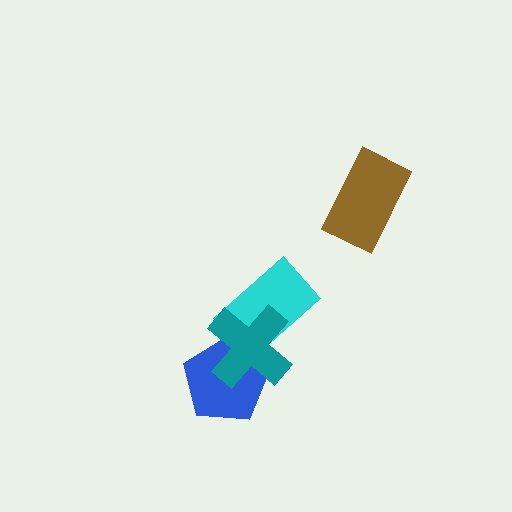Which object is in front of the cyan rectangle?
The teal cross is in front of the cyan rectangle.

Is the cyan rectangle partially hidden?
Yes, it is partially covered by another shape.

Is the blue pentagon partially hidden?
Yes, it is partially covered by another shape.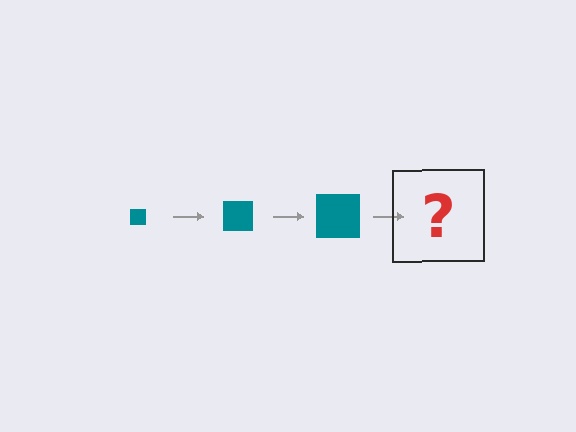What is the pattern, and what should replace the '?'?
The pattern is that the square gets progressively larger each step. The '?' should be a teal square, larger than the previous one.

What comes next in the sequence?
The next element should be a teal square, larger than the previous one.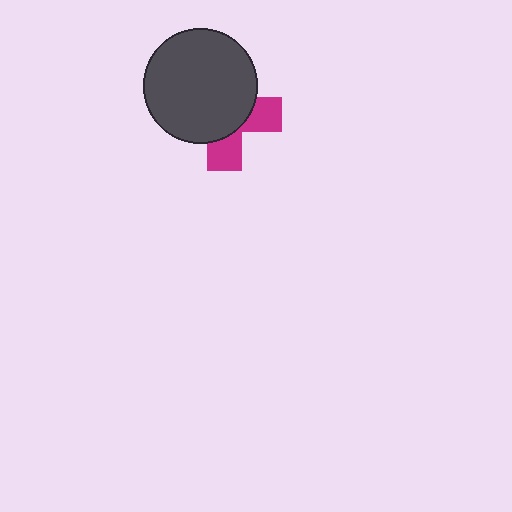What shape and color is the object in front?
The object in front is a dark gray circle.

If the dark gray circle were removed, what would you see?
You would see the complete magenta cross.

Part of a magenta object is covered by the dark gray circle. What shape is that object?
It is a cross.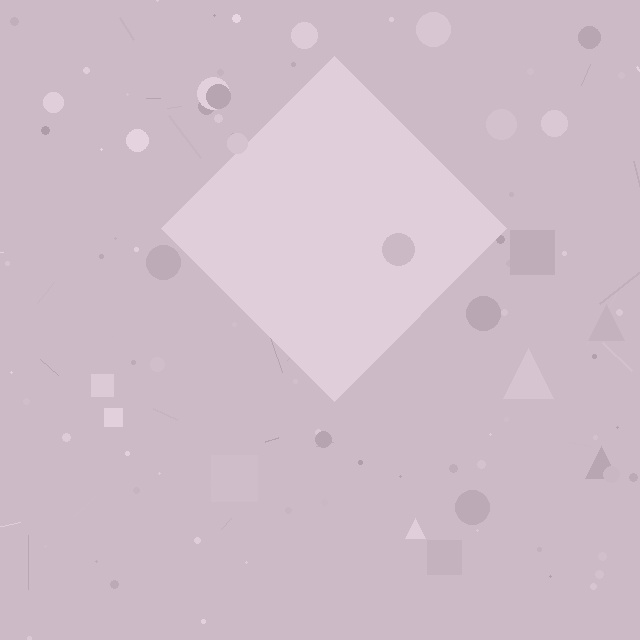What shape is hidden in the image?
A diamond is hidden in the image.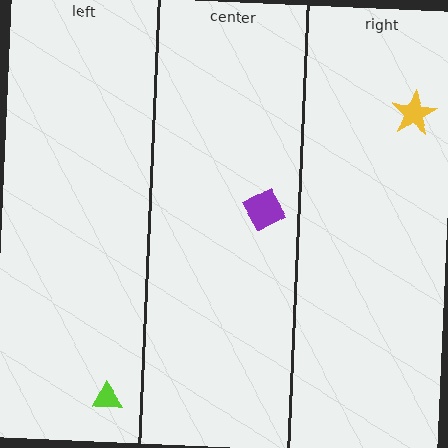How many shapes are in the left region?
1.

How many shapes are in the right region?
1.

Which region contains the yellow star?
The right region.